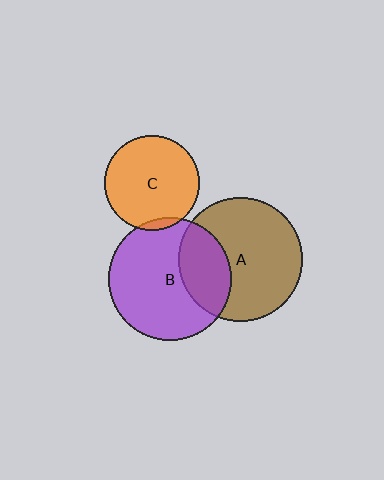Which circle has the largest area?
Circle A (brown).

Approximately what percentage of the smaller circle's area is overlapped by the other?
Approximately 30%.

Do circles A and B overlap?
Yes.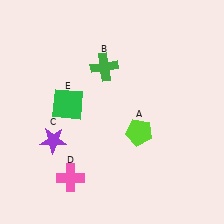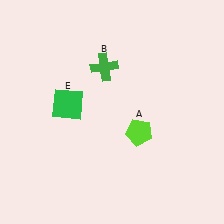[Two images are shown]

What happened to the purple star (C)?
The purple star (C) was removed in Image 2. It was in the bottom-left area of Image 1.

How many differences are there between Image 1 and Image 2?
There are 2 differences between the two images.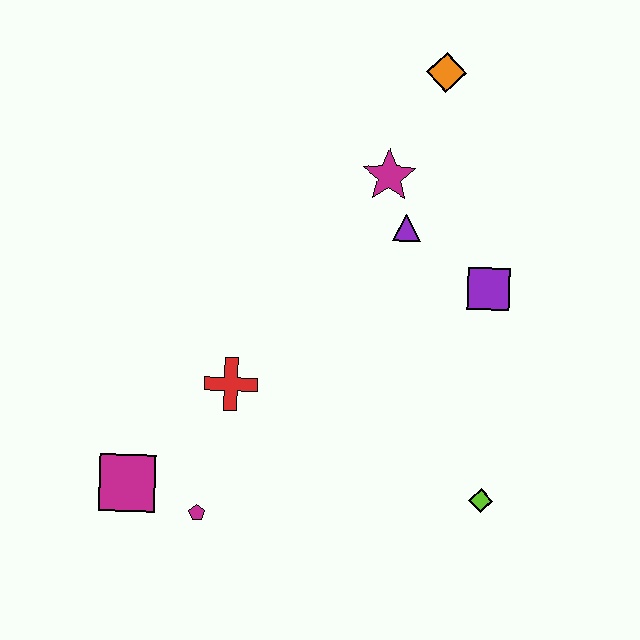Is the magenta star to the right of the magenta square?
Yes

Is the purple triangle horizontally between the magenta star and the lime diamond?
Yes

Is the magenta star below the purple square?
No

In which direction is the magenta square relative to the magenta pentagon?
The magenta square is to the left of the magenta pentagon.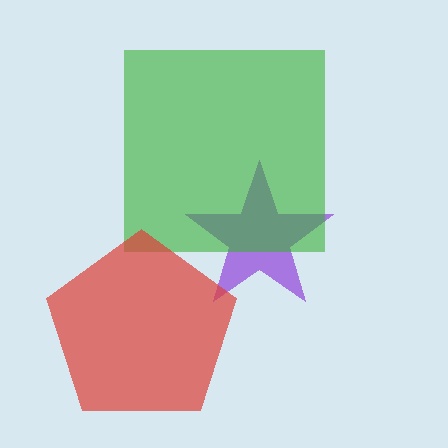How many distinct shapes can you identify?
There are 3 distinct shapes: a purple star, a green square, a red pentagon.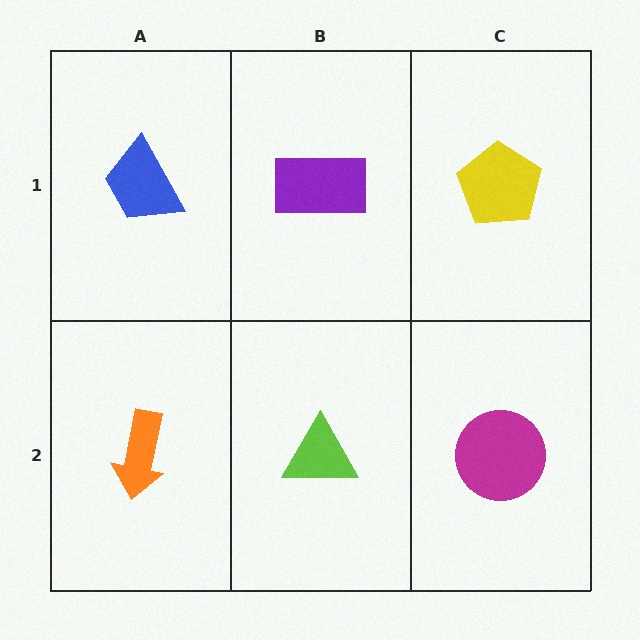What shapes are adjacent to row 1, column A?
An orange arrow (row 2, column A), a purple rectangle (row 1, column B).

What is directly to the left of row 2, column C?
A lime triangle.